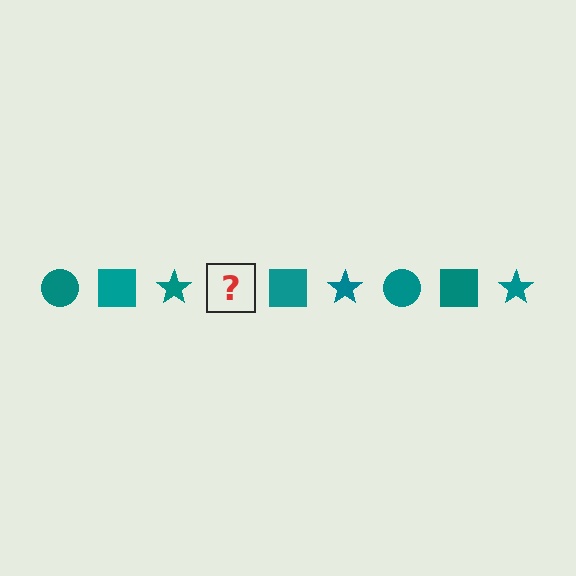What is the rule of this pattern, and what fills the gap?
The rule is that the pattern cycles through circle, square, star shapes in teal. The gap should be filled with a teal circle.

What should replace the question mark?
The question mark should be replaced with a teal circle.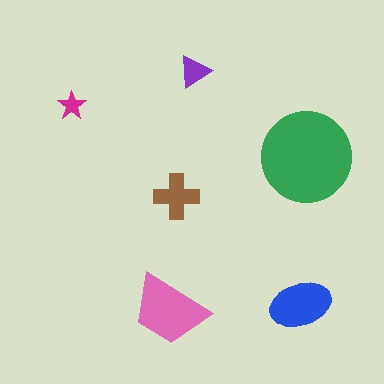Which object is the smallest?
The magenta star.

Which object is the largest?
The green circle.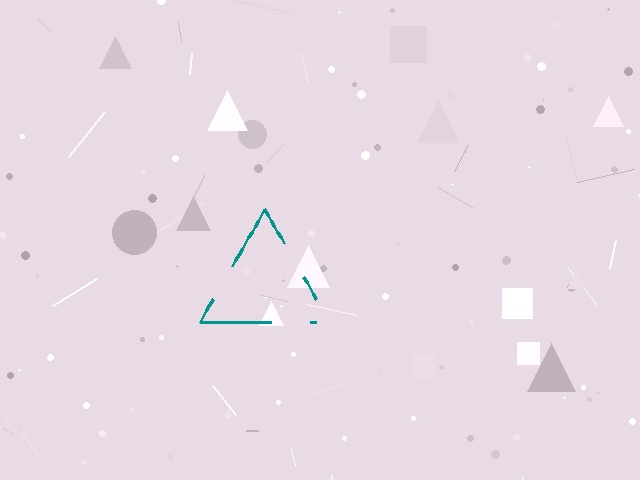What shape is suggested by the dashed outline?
The dashed outline suggests a triangle.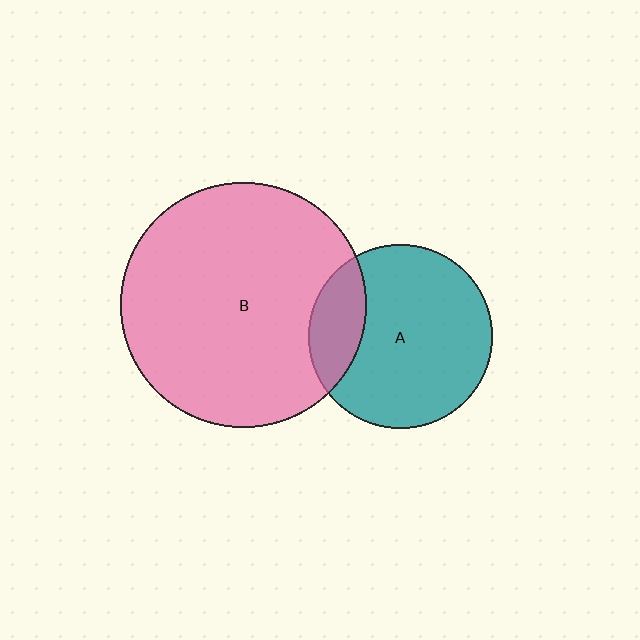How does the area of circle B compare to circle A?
Approximately 1.8 times.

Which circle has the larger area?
Circle B (pink).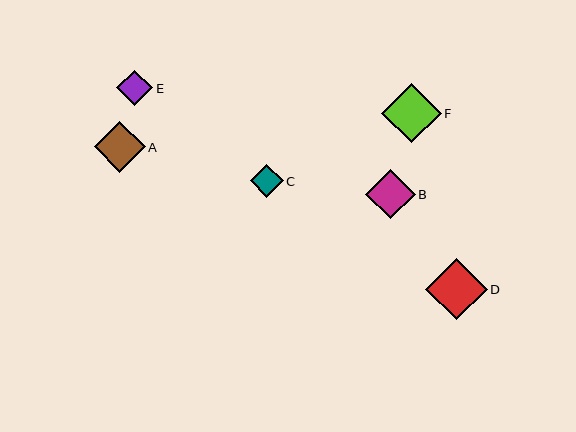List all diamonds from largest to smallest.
From largest to smallest: D, F, A, B, E, C.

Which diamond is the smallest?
Diamond C is the smallest with a size of approximately 33 pixels.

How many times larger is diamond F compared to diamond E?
Diamond F is approximately 1.7 times the size of diamond E.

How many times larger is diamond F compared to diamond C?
Diamond F is approximately 1.8 times the size of diamond C.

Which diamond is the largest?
Diamond D is the largest with a size of approximately 61 pixels.